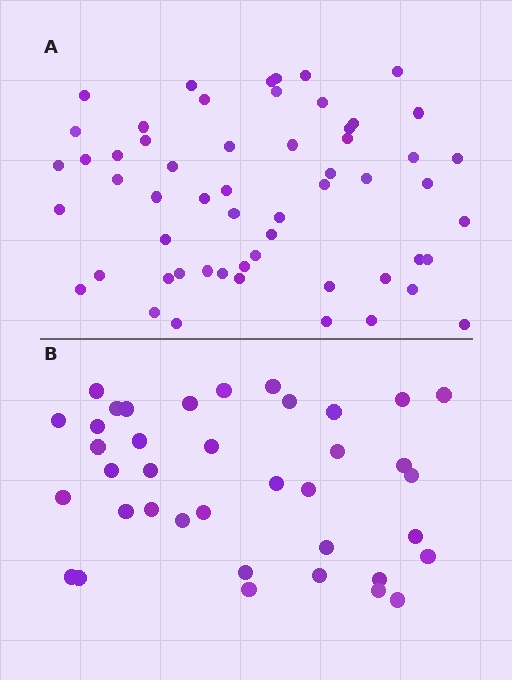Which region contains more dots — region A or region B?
Region A (the top region) has more dots.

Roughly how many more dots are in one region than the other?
Region A has approximately 20 more dots than region B.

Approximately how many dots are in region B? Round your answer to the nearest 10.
About 40 dots. (The exact count is 38, which rounds to 40.)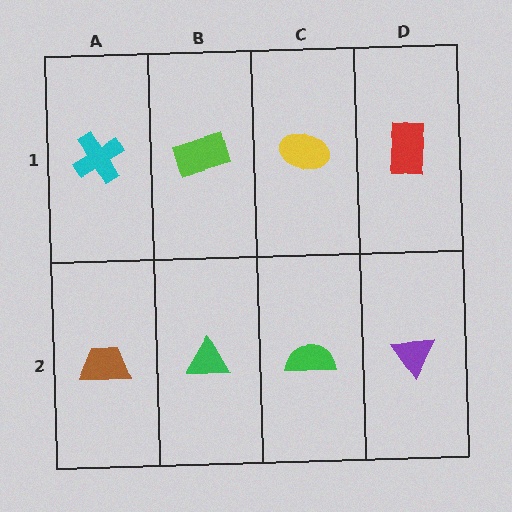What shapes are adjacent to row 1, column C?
A green semicircle (row 2, column C), a lime rectangle (row 1, column B), a red rectangle (row 1, column D).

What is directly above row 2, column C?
A yellow ellipse.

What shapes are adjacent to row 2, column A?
A cyan cross (row 1, column A), a green triangle (row 2, column B).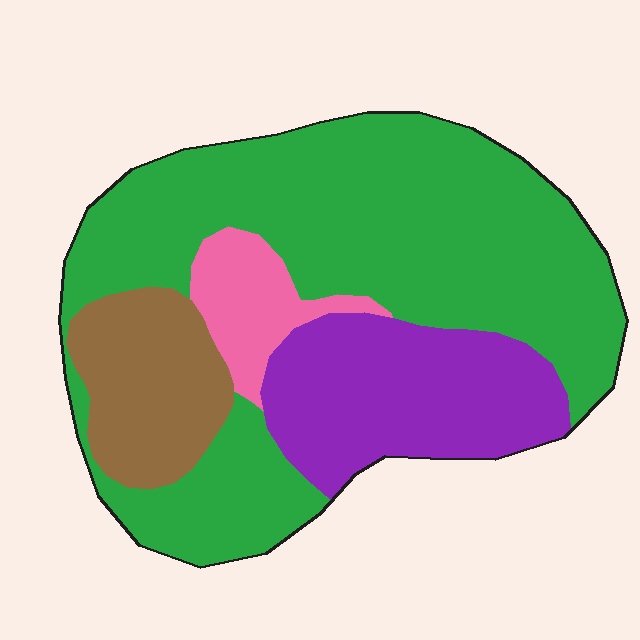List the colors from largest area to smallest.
From largest to smallest: green, purple, brown, pink.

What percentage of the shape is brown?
Brown covers 13% of the shape.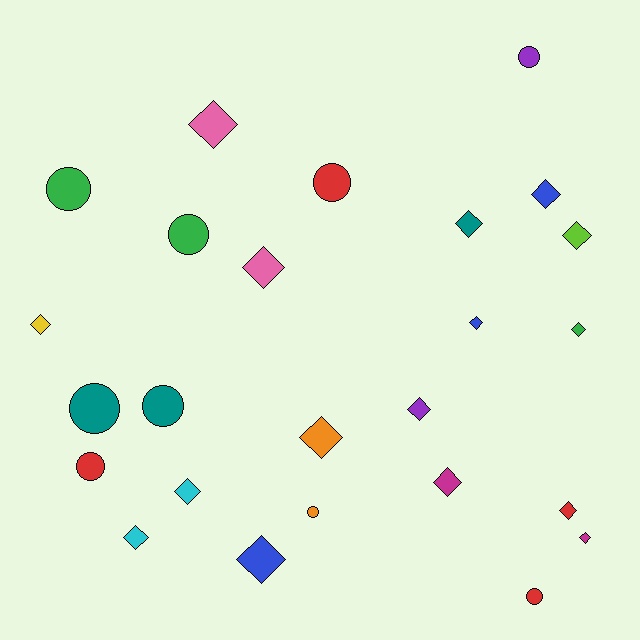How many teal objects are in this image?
There are 3 teal objects.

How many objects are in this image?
There are 25 objects.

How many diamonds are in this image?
There are 16 diamonds.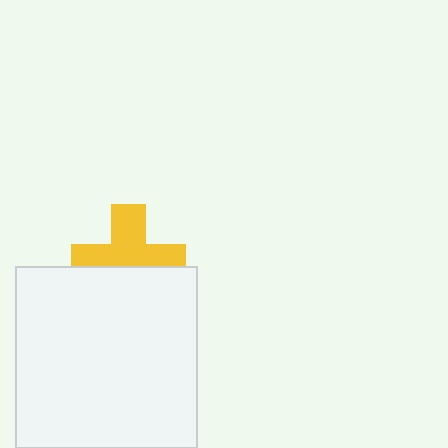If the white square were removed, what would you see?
You would see the complete yellow cross.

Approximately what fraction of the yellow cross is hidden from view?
Roughly 43% of the yellow cross is hidden behind the white square.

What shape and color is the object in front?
The object in front is a white square.